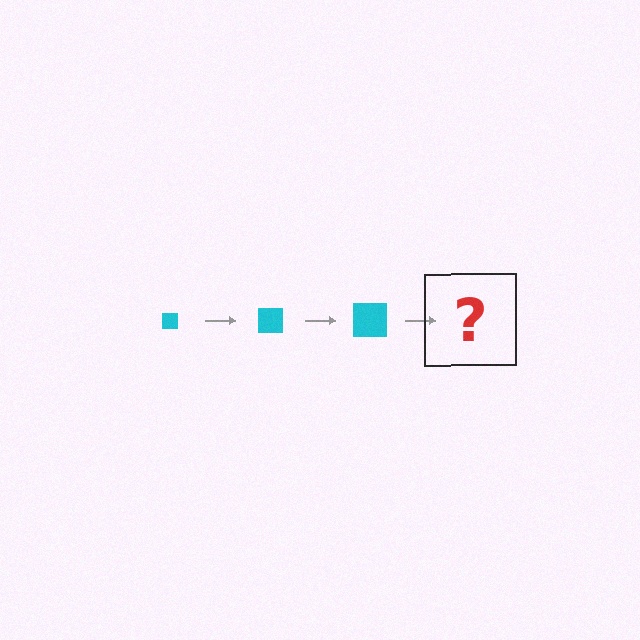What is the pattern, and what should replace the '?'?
The pattern is that the square gets progressively larger each step. The '?' should be a cyan square, larger than the previous one.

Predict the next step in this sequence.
The next step is a cyan square, larger than the previous one.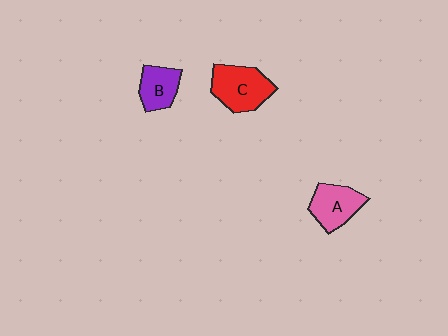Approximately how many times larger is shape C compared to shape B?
Approximately 1.5 times.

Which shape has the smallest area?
Shape B (purple).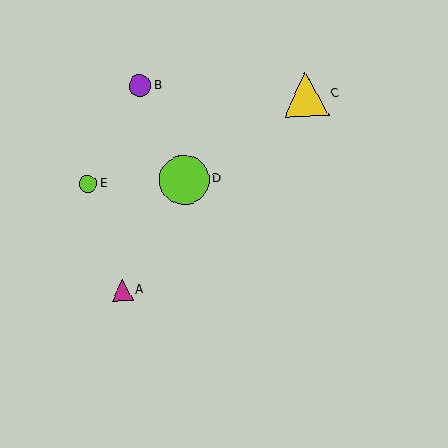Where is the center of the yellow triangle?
The center of the yellow triangle is at (306, 94).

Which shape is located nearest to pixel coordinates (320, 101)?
The yellow triangle (labeled C) at (306, 94) is nearest to that location.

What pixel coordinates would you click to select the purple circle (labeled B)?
Click at (140, 86) to select the purple circle B.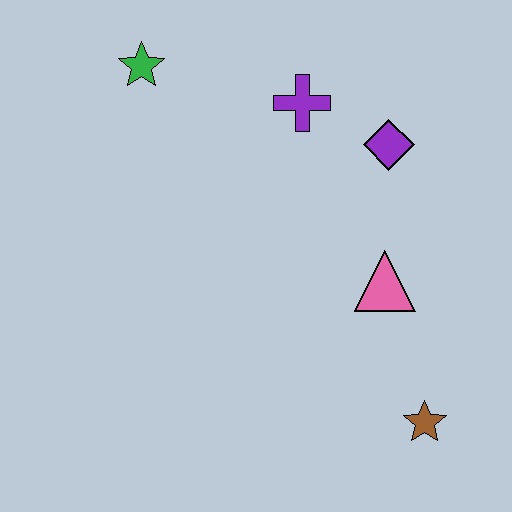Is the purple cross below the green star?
Yes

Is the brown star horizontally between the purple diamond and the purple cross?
No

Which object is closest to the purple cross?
The purple diamond is closest to the purple cross.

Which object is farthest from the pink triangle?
The green star is farthest from the pink triangle.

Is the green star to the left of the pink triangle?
Yes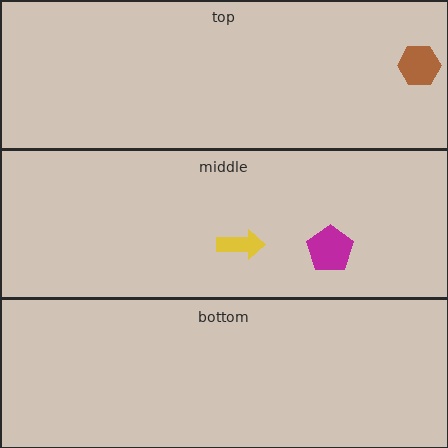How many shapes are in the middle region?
2.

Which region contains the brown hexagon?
The top region.